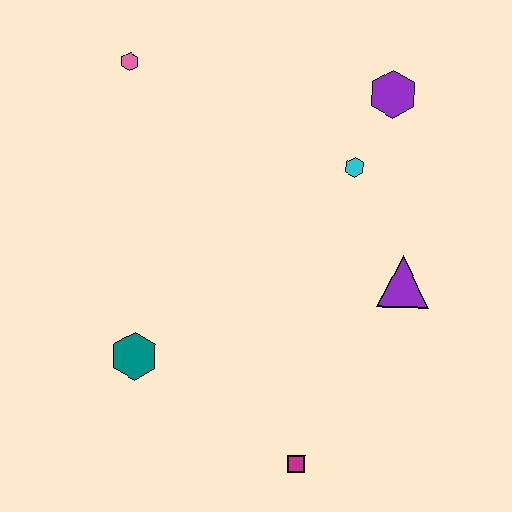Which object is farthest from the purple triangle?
The pink hexagon is farthest from the purple triangle.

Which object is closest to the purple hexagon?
The cyan hexagon is closest to the purple hexagon.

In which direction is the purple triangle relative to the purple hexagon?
The purple triangle is below the purple hexagon.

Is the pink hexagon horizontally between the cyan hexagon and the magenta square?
No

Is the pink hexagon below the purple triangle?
No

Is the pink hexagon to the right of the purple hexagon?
No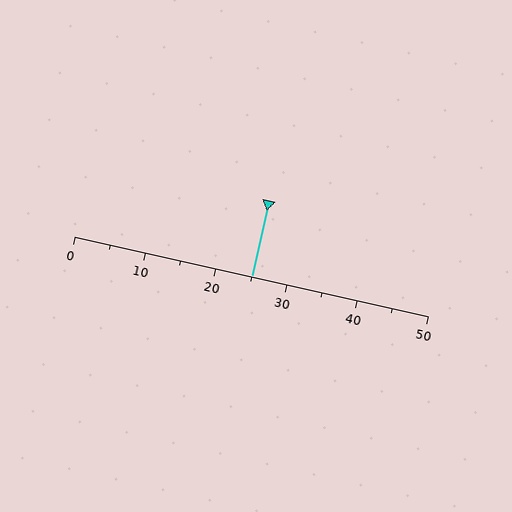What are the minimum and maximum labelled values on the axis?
The axis runs from 0 to 50.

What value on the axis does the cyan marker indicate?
The marker indicates approximately 25.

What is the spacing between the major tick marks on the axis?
The major ticks are spaced 10 apart.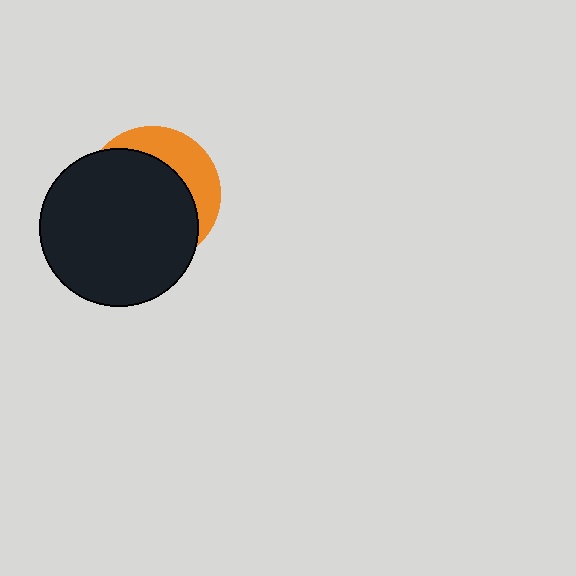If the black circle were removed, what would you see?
You would see the complete orange circle.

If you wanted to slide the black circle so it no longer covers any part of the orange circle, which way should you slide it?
Slide it toward the lower-left — that is the most direct way to separate the two shapes.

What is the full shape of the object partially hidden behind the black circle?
The partially hidden object is an orange circle.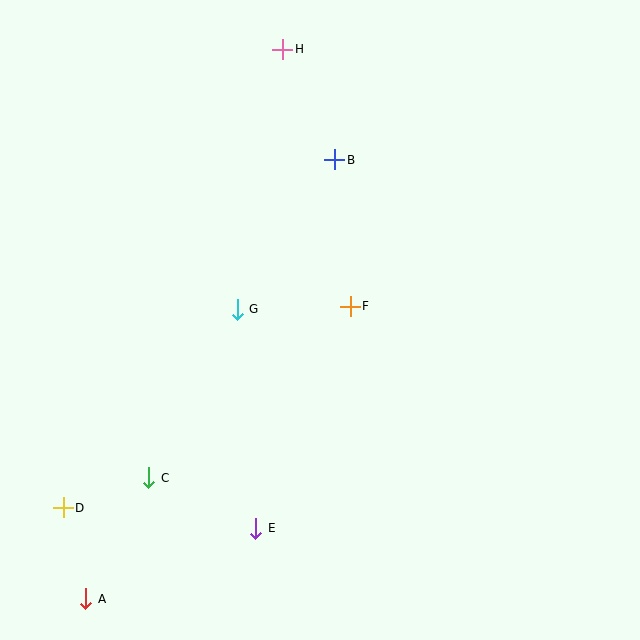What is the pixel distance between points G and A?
The distance between G and A is 327 pixels.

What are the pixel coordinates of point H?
Point H is at (283, 49).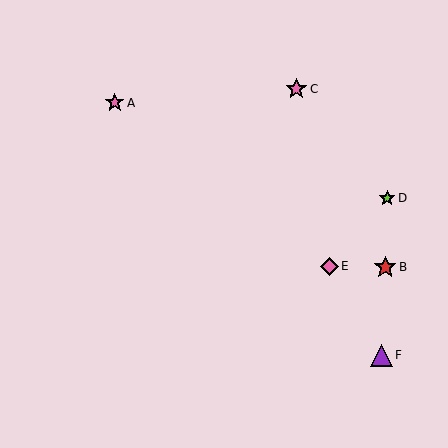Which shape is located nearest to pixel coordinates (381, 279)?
The red star (labeled B) at (385, 267) is nearest to that location.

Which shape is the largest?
The red star (labeled B) is the largest.